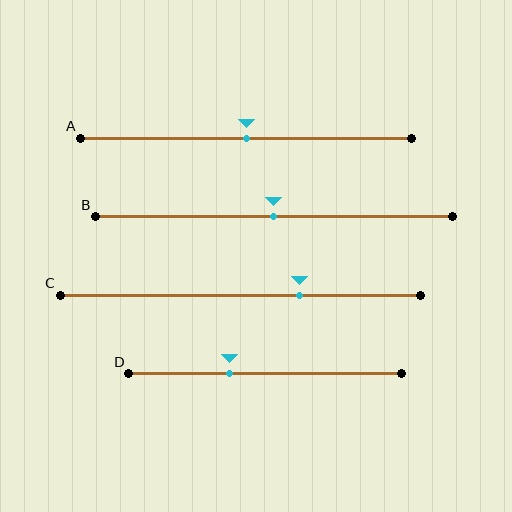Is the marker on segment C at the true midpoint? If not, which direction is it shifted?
No, the marker on segment C is shifted to the right by about 16% of the segment length.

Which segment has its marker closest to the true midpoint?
Segment A has its marker closest to the true midpoint.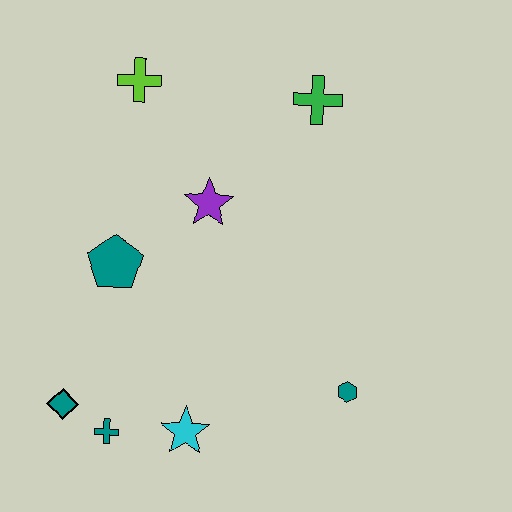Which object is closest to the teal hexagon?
The cyan star is closest to the teal hexagon.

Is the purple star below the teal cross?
No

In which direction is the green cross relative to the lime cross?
The green cross is to the right of the lime cross.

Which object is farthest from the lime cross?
The teal hexagon is farthest from the lime cross.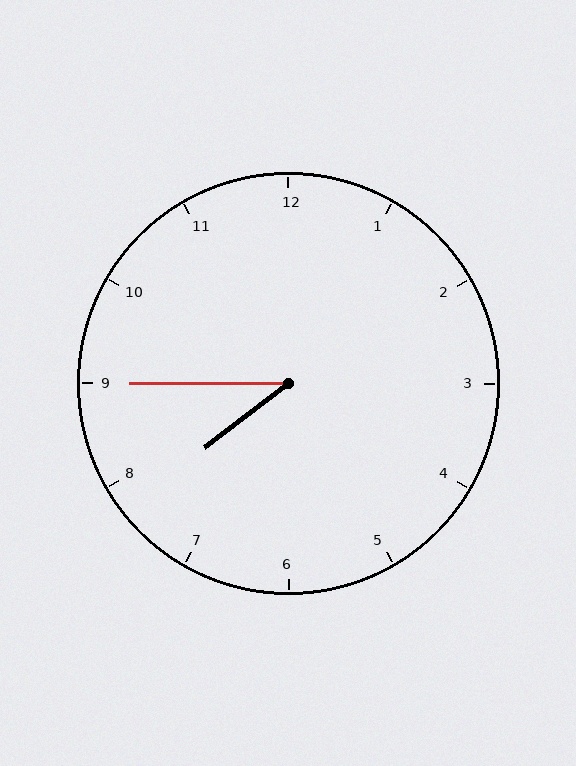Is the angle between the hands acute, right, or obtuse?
It is acute.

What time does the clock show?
7:45.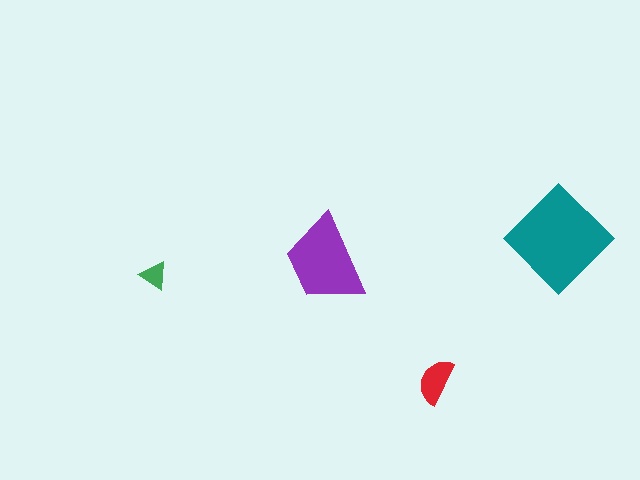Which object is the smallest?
The green triangle.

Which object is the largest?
The teal diamond.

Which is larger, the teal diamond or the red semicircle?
The teal diamond.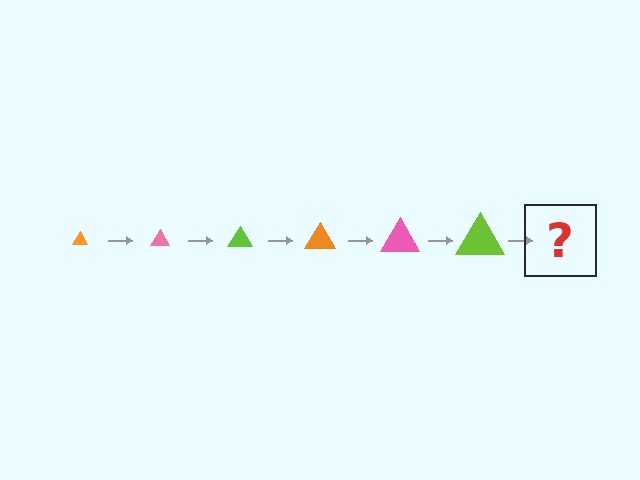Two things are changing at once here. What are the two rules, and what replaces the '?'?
The two rules are that the triangle grows larger each step and the color cycles through orange, pink, and lime. The '?' should be an orange triangle, larger than the previous one.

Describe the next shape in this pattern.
It should be an orange triangle, larger than the previous one.